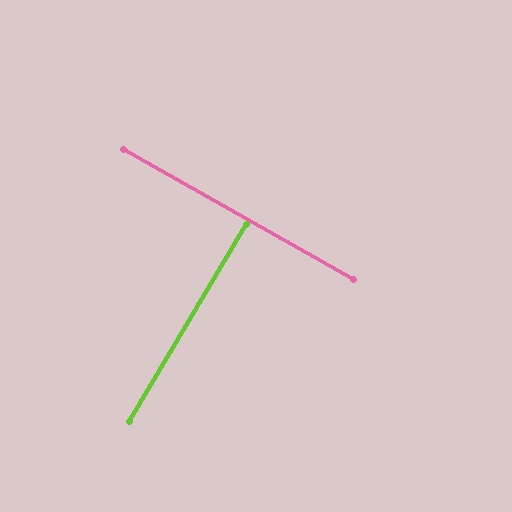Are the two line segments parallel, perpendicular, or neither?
Perpendicular — they meet at approximately 89°.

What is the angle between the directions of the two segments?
Approximately 89 degrees.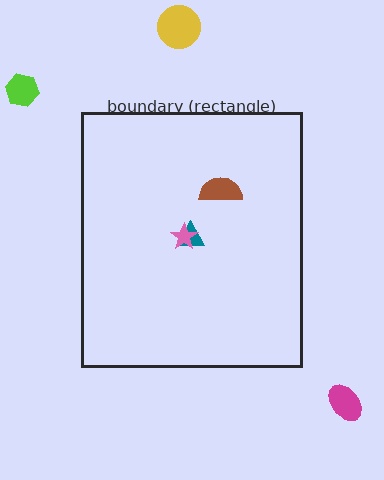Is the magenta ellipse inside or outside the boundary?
Outside.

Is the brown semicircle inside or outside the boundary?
Inside.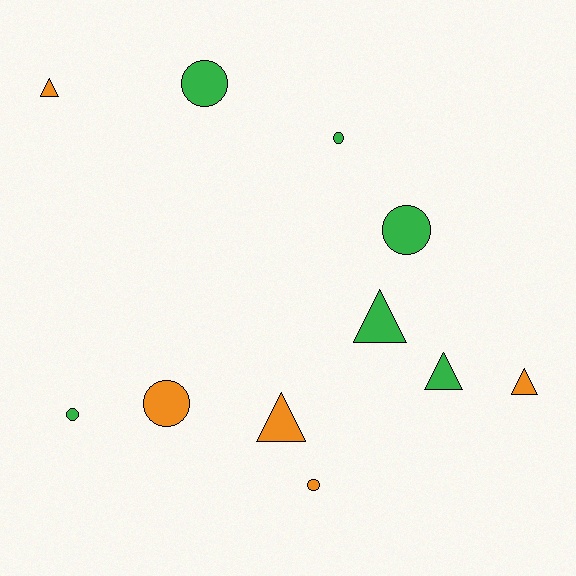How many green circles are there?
There are 4 green circles.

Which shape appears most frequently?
Circle, with 6 objects.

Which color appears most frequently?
Green, with 6 objects.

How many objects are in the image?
There are 11 objects.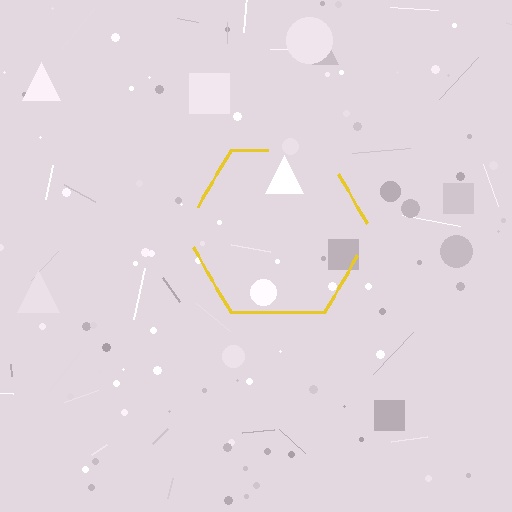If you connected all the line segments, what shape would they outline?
They would outline a hexagon.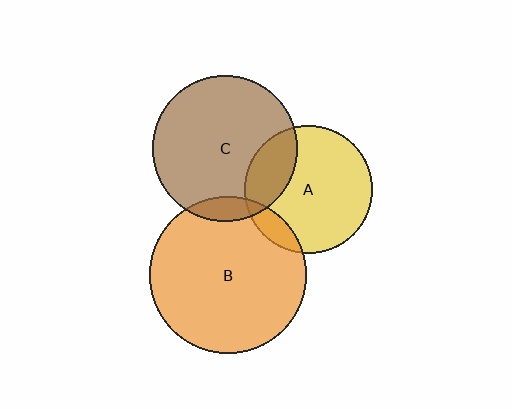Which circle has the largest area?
Circle B (orange).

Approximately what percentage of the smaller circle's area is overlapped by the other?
Approximately 25%.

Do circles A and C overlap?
Yes.